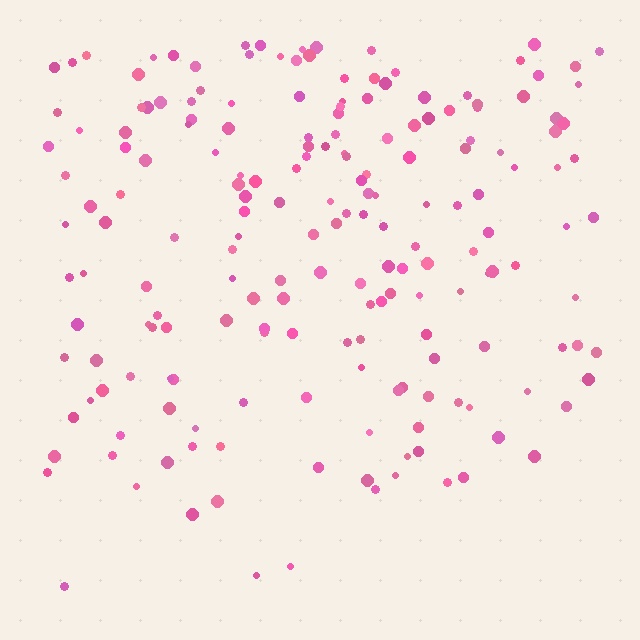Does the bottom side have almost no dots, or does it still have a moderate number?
Still a moderate number, just noticeably fewer than the top.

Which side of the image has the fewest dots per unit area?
The bottom.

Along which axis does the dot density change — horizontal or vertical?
Vertical.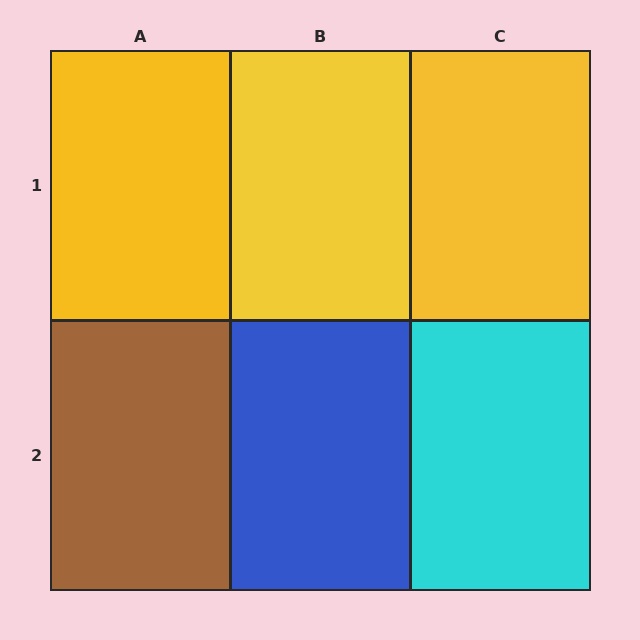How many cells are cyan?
1 cell is cyan.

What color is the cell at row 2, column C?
Cyan.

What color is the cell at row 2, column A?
Brown.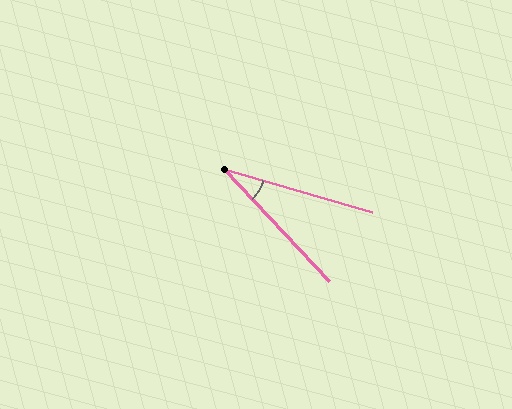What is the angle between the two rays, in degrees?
Approximately 31 degrees.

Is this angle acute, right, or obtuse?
It is acute.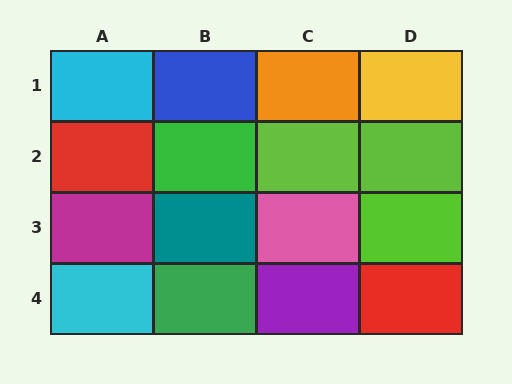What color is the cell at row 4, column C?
Purple.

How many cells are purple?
1 cell is purple.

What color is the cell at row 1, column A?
Cyan.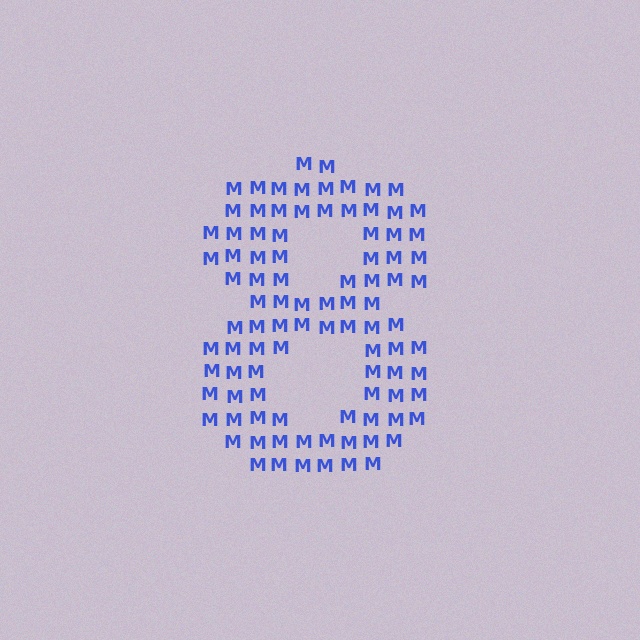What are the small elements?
The small elements are letter M's.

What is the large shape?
The large shape is the digit 8.